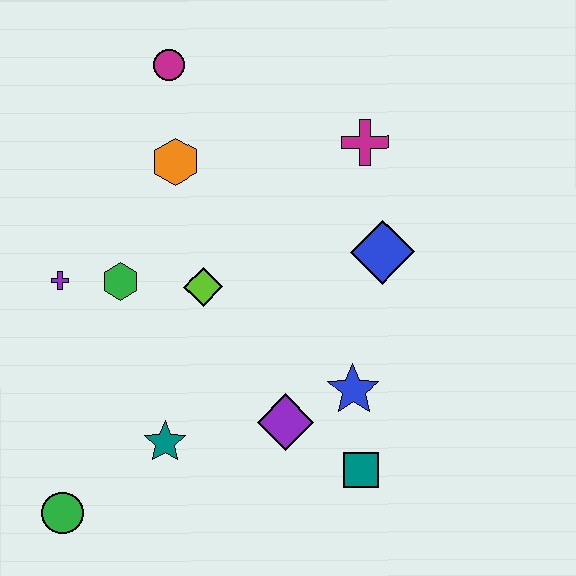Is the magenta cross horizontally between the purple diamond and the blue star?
No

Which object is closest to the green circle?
The teal star is closest to the green circle.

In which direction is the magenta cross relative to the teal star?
The magenta cross is above the teal star.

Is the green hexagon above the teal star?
Yes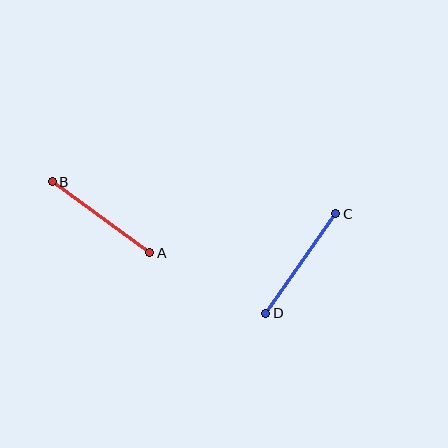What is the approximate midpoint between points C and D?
The midpoint is at approximately (301, 263) pixels.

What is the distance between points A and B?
The distance is approximately 121 pixels.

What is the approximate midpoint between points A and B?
The midpoint is at approximately (101, 217) pixels.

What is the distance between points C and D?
The distance is approximately 122 pixels.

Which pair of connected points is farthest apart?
Points C and D are farthest apart.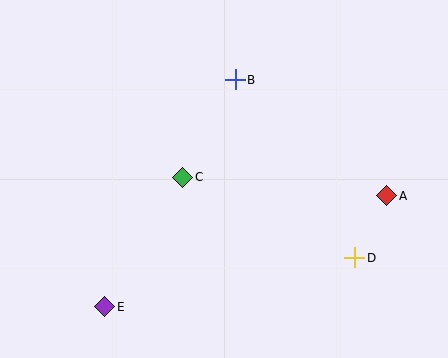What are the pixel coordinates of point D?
Point D is at (355, 258).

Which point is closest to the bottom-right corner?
Point D is closest to the bottom-right corner.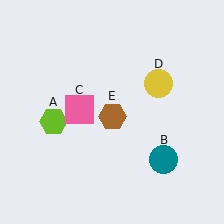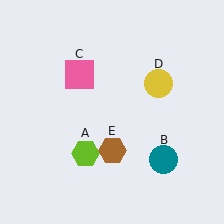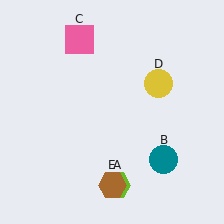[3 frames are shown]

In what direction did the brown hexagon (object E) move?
The brown hexagon (object E) moved down.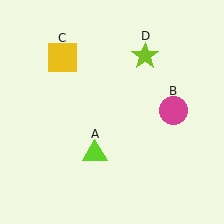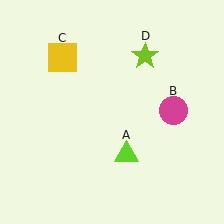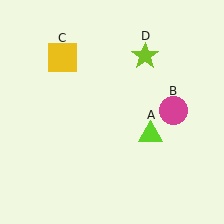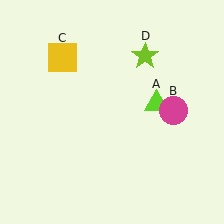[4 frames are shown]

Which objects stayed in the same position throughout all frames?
Magenta circle (object B) and yellow square (object C) and lime star (object D) remained stationary.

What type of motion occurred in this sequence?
The lime triangle (object A) rotated counterclockwise around the center of the scene.